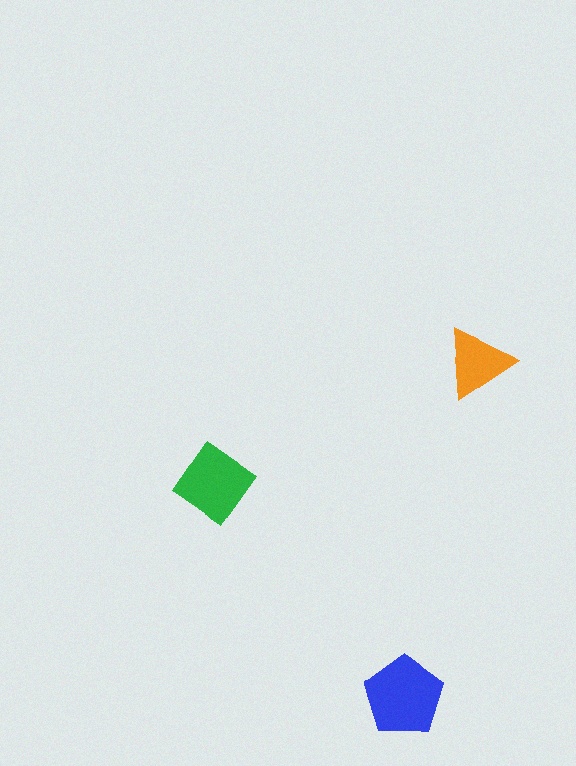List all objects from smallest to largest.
The orange triangle, the green diamond, the blue pentagon.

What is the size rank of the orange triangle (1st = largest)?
3rd.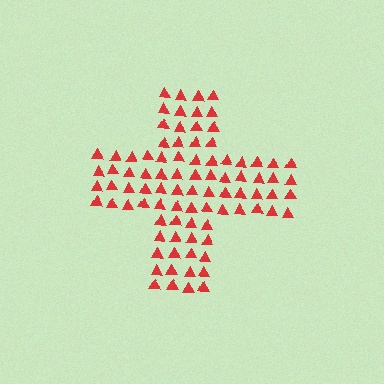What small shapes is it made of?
It is made of small triangles.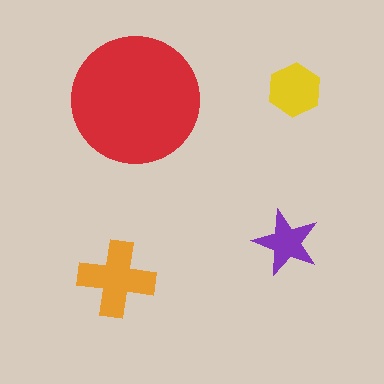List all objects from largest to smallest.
The red circle, the orange cross, the yellow hexagon, the purple star.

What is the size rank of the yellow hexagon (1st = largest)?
3rd.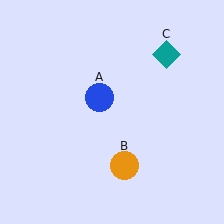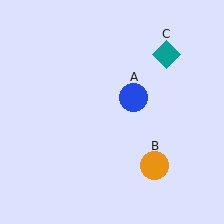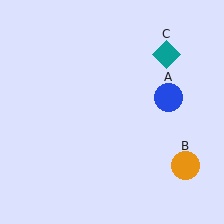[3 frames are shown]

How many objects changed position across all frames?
2 objects changed position: blue circle (object A), orange circle (object B).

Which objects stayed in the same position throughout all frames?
Teal diamond (object C) remained stationary.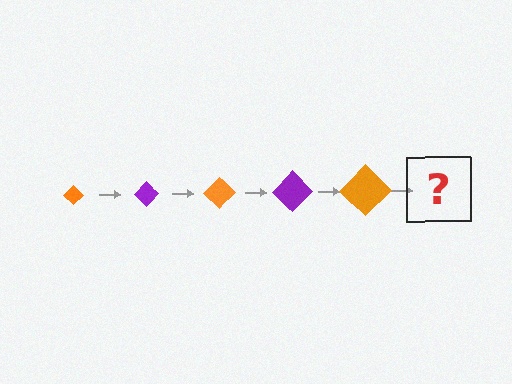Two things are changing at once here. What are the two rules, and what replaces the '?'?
The two rules are that the diamond grows larger each step and the color cycles through orange and purple. The '?' should be a purple diamond, larger than the previous one.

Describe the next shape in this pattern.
It should be a purple diamond, larger than the previous one.